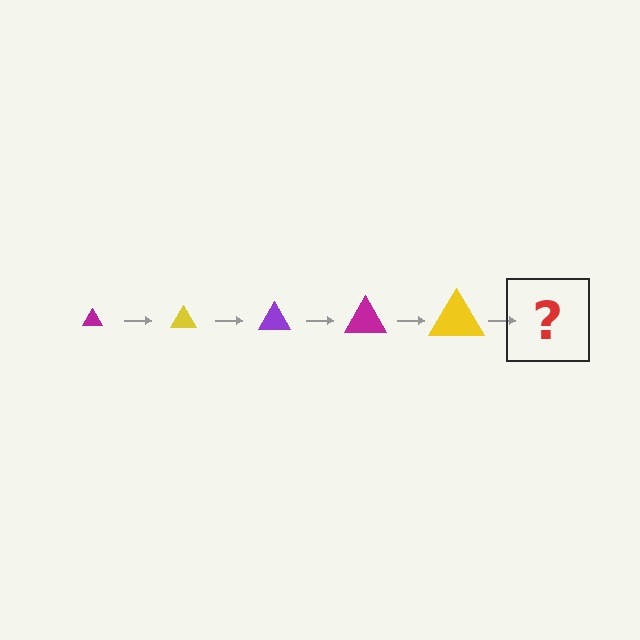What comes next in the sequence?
The next element should be a purple triangle, larger than the previous one.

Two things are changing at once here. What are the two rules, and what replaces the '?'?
The two rules are that the triangle grows larger each step and the color cycles through magenta, yellow, and purple. The '?' should be a purple triangle, larger than the previous one.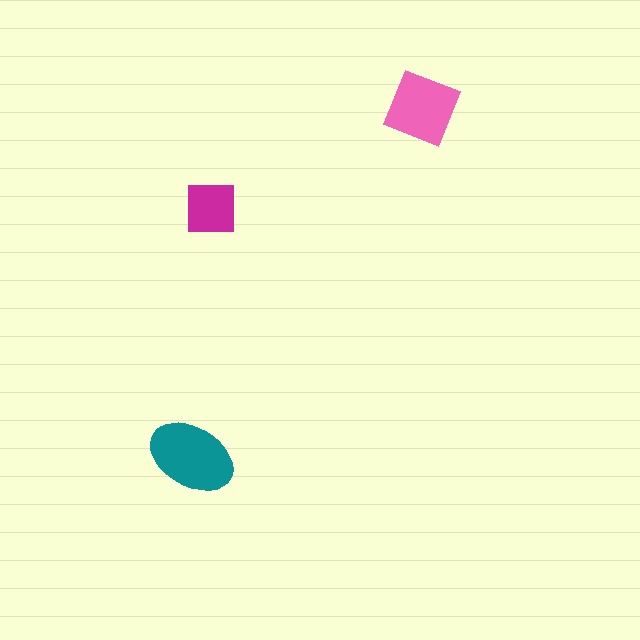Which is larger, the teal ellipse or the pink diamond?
The teal ellipse.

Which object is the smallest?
The magenta square.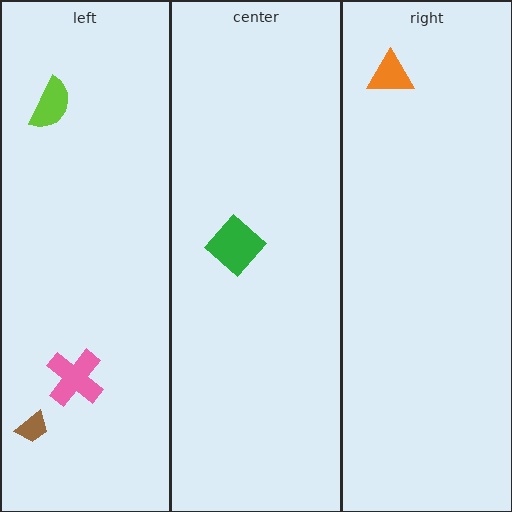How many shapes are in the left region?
3.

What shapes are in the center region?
The green diamond.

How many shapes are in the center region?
1.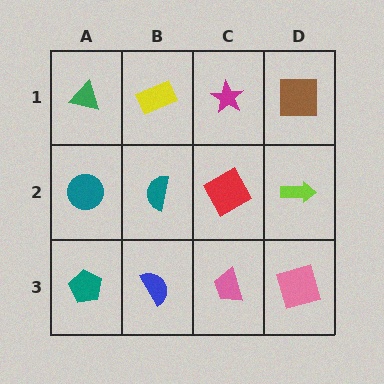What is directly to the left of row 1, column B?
A green triangle.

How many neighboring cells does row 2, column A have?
3.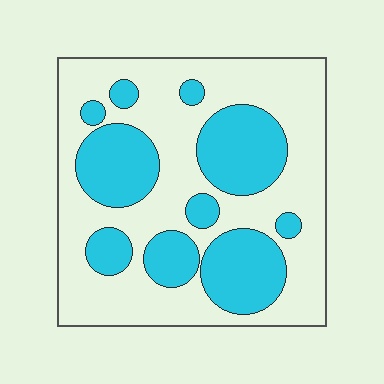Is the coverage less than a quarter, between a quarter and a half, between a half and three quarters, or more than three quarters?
Between a quarter and a half.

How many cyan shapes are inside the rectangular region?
10.